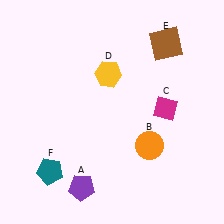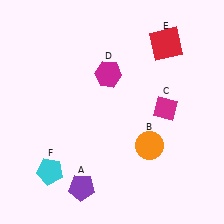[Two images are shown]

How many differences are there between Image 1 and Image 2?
There are 3 differences between the two images.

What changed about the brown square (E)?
In Image 1, E is brown. In Image 2, it changed to red.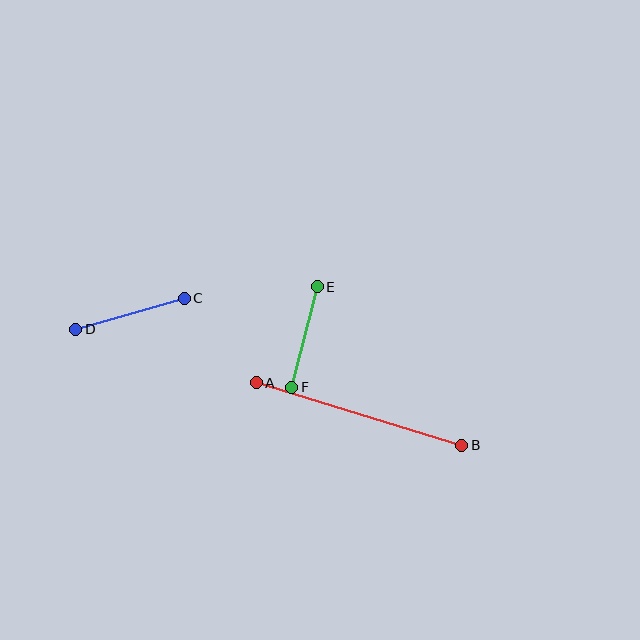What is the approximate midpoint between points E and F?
The midpoint is at approximately (305, 337) pixels.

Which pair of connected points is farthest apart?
Points A and B are farthest apart.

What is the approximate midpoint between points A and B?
The midpoint is at approximately (359, 414) pixels.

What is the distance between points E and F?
The distance is approximately 104 pixels.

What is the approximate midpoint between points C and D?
The midpoint is at approximately (130, 314) pixels.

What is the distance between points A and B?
The distance is approximately 215 pixels.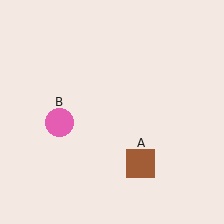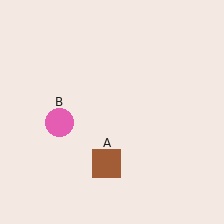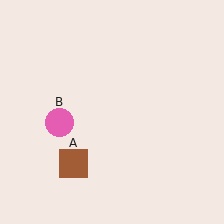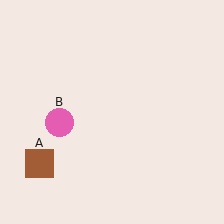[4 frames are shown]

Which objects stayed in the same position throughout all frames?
Pink circle (object B) remained stationary.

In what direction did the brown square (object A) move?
The brown square (object A) moved left.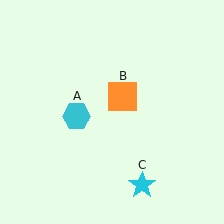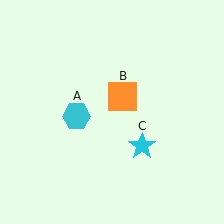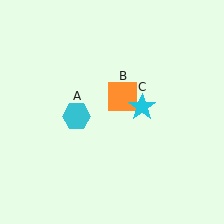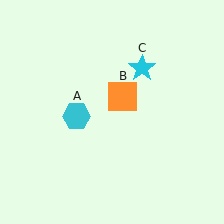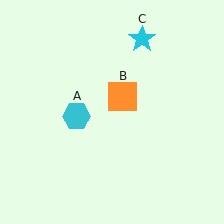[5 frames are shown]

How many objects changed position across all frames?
1 object changed position: cyan star (object C).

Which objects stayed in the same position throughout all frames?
Cyan hexagon (object A) and orange square (object B) remained stationary.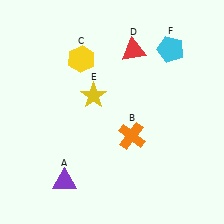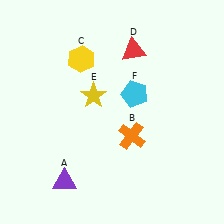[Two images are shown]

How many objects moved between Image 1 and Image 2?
1 object moved between the two images.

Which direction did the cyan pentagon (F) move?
The cyan pentagon (F) moved down.